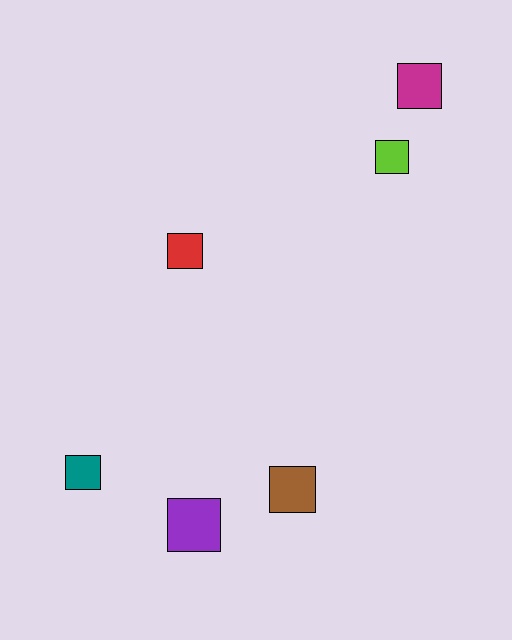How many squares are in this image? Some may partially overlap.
There are 6 squares.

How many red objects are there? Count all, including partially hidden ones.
There is 1 red object.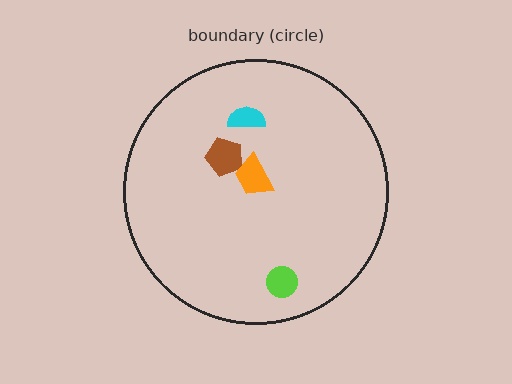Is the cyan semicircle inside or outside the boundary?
Inside.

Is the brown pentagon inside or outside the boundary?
Inside.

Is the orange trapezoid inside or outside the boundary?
Inside.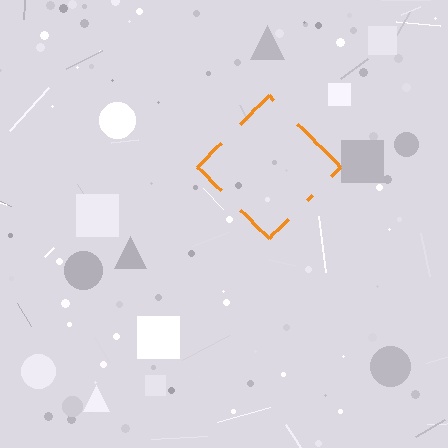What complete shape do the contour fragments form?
The contour fragments form a diamond.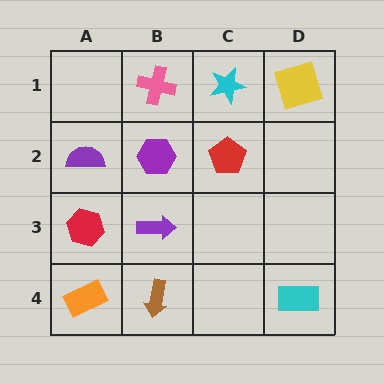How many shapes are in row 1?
3 shapes.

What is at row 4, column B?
A brown arrow.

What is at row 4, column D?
A cyan rectangle.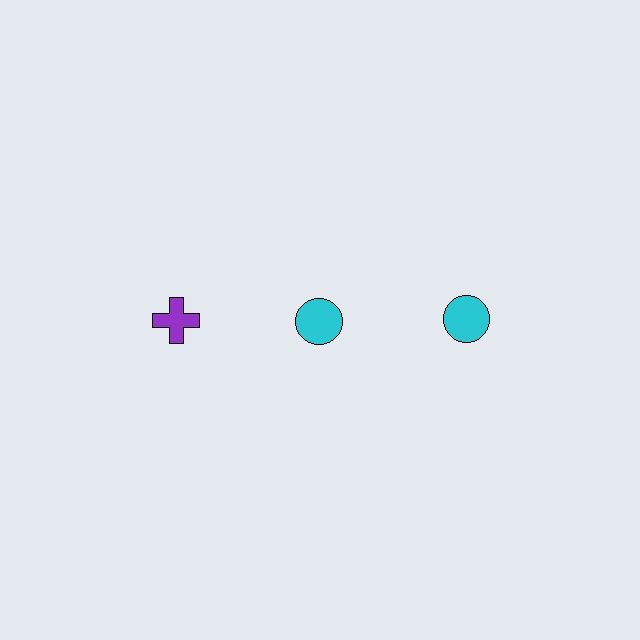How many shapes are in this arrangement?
There are 3 shapes arranged in a grid pattern.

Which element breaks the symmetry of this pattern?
The purple cross in the top row, leftmost column breaks the symmetry. All other shapes are cyan circles.